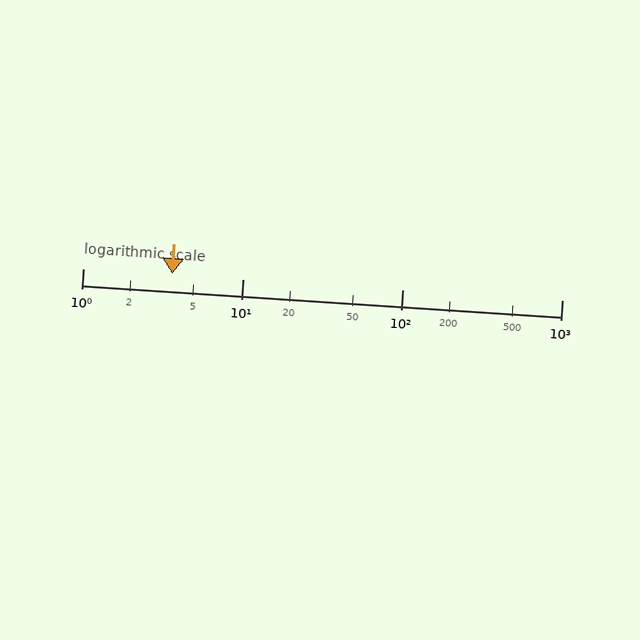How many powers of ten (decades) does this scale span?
The scale spans 3 decades, from 1 to 1000.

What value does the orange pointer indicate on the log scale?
The pointer indicates approximately 3.6.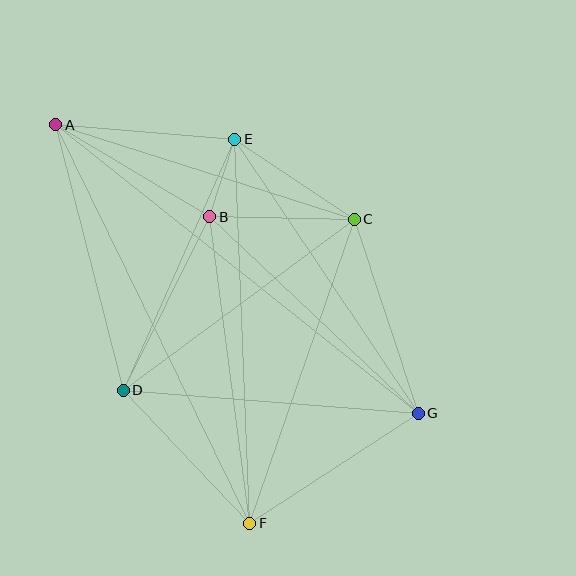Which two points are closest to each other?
Points B and E are closest to each other.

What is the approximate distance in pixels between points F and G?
The distance between F and G is approximately 201 pixels.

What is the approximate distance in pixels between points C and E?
The distance between C and E is approximately 144 pixels.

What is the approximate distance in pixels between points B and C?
The distance between B and C is approximately 145 pixels.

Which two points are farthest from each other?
Points A and G are farthest from each other.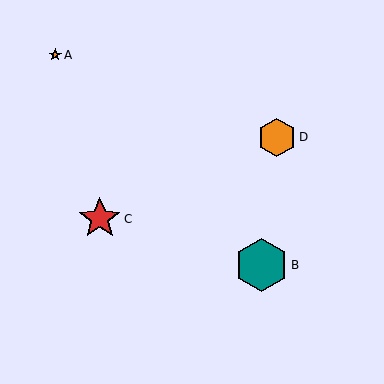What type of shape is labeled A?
Shape A is an orange star.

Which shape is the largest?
The teal hexagon (labeled B) is the largest.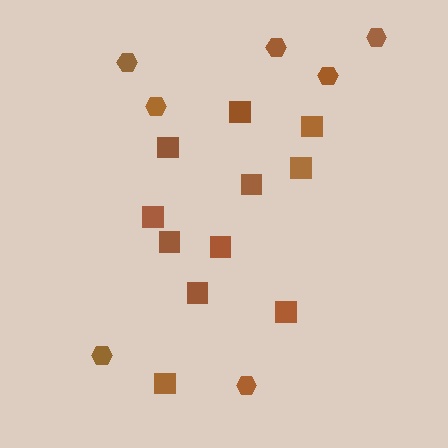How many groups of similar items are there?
There are 2 groups: one group of squares (11) and one group of hexagons (7).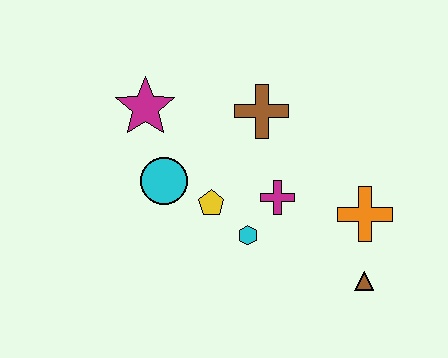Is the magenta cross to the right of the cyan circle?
Yes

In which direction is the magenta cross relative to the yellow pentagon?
The magenta cross is to the right of the yellow pentagon.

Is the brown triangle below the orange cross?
Yes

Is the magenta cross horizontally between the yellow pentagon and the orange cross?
Yes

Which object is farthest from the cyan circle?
The brown triangle is farthest from the cyan circle.